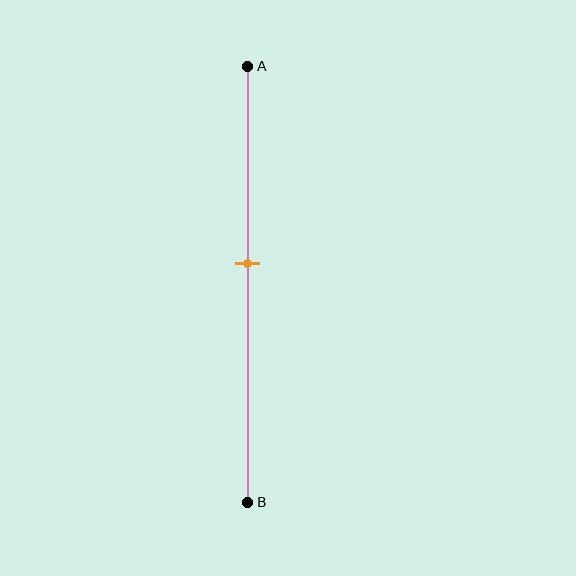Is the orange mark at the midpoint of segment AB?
No, the mark is at about 45% from A, not at the 50% midpoint.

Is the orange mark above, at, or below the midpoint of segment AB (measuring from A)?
The orange mark is above the midpoint of segment AB.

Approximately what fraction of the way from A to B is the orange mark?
The orange mark is approximately 45% of the way from A to B.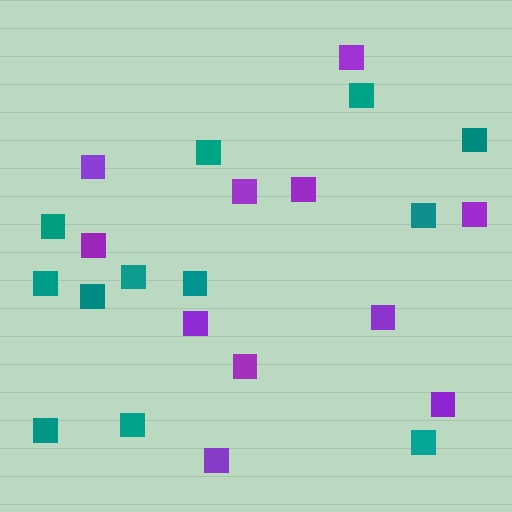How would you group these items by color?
There are 2 groups: one group of purple squares (11) and one group of teal squares (12).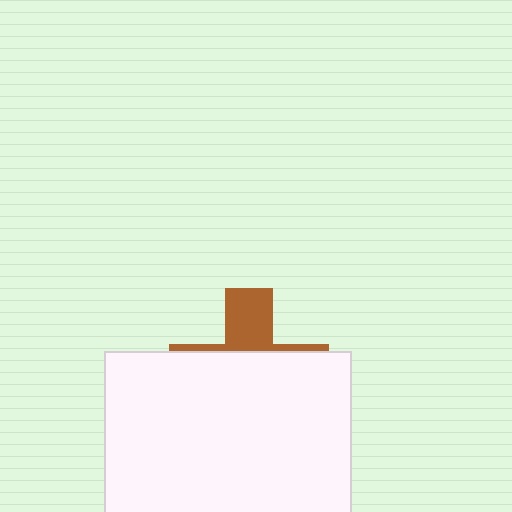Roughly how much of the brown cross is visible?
A small part of it is visible (roughly 30%).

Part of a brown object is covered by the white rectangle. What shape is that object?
It is a cross.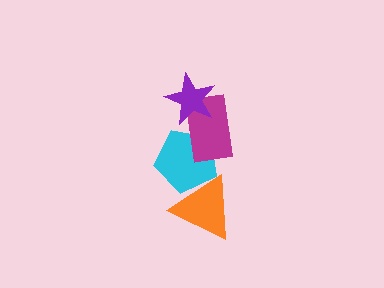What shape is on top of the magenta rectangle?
The purple star is on top of the magenta rectangle.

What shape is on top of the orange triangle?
The cyan pentagon is on top of the orange triangle.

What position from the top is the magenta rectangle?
The magenta rectangle is 2nd from the top.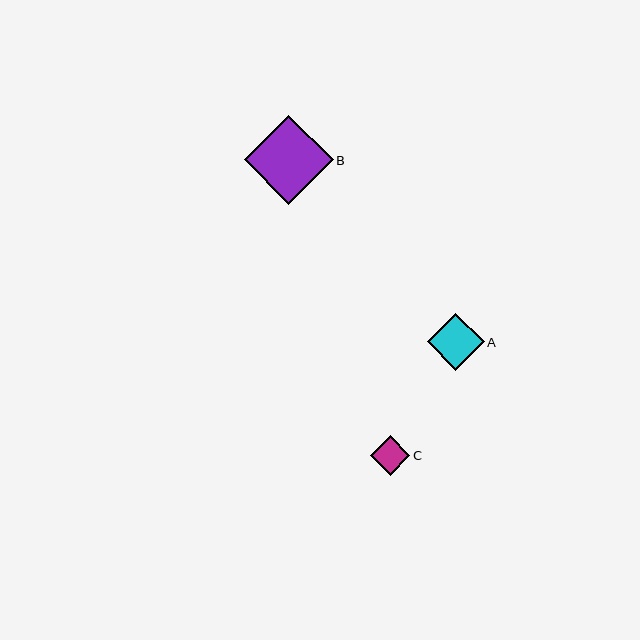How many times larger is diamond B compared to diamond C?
Diamond B is approximately 2.2 times the size of diamond C.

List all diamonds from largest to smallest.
From largest to smallest: B, A, C.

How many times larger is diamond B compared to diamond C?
Diamond B is approximately 2.2 times the size of diamond C.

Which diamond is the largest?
Diamond B is the largest with a size of approximately 89 pixels.